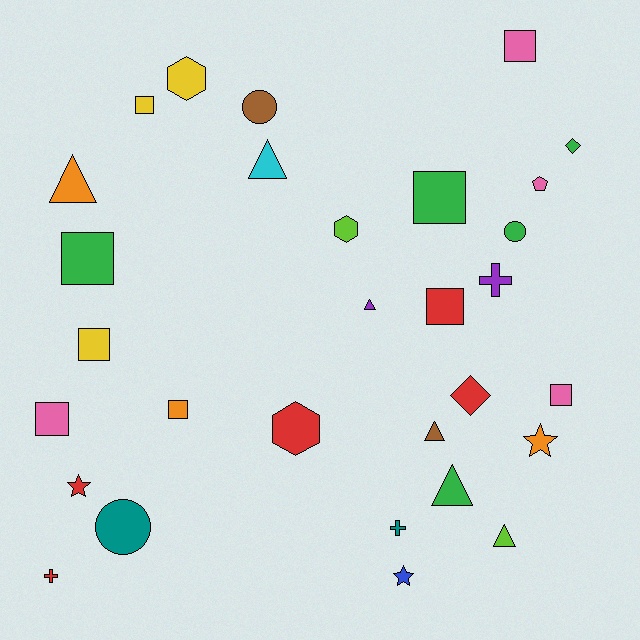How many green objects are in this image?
There are 5 green objects.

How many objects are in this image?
There are 30 objects.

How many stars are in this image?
There are 3 stars.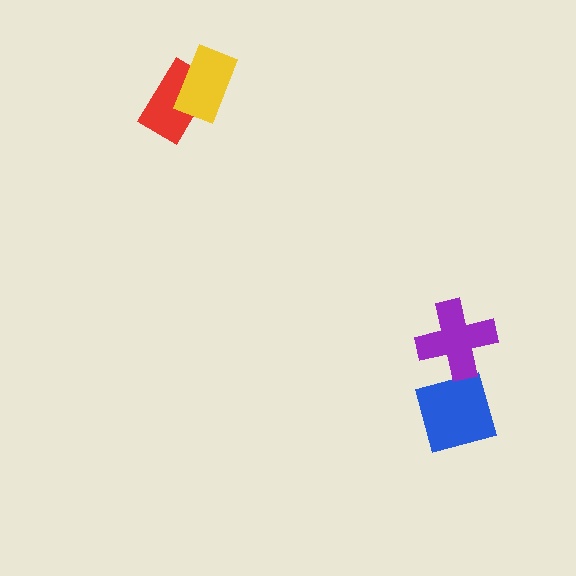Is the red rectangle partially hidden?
Yes, it is partially covered by another shape.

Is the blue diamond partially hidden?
Yes, it is partially covered by another shape.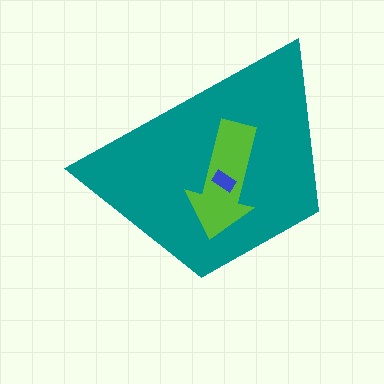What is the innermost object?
The blue rectangle.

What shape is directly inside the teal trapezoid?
The lime arrow.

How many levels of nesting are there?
3.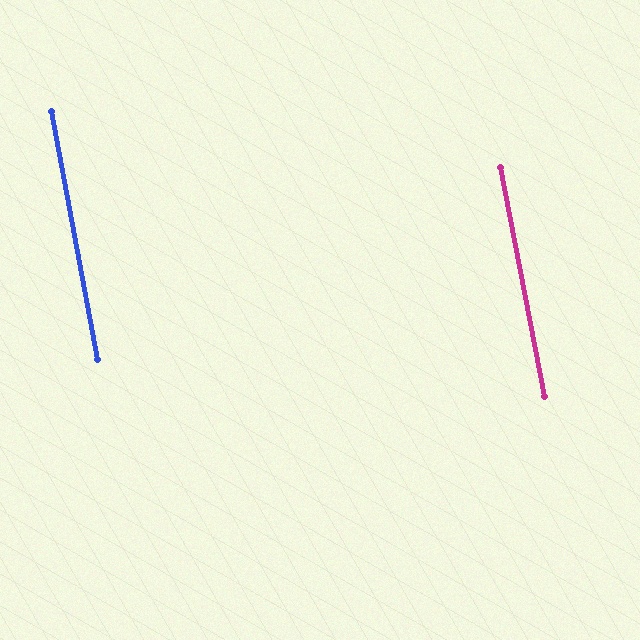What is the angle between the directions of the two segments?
Approximately 0 degrees.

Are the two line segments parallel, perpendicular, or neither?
Parallel — their directions differ by only 0.4°.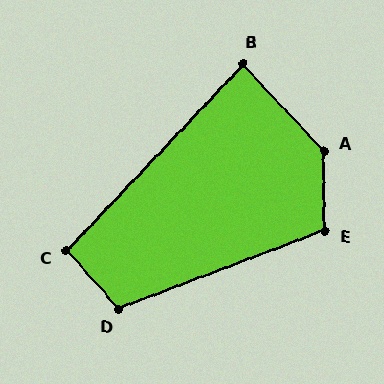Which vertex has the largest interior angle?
A, at approximately 138 degrees.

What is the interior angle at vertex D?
Approximately 111 degrees (obtuse).